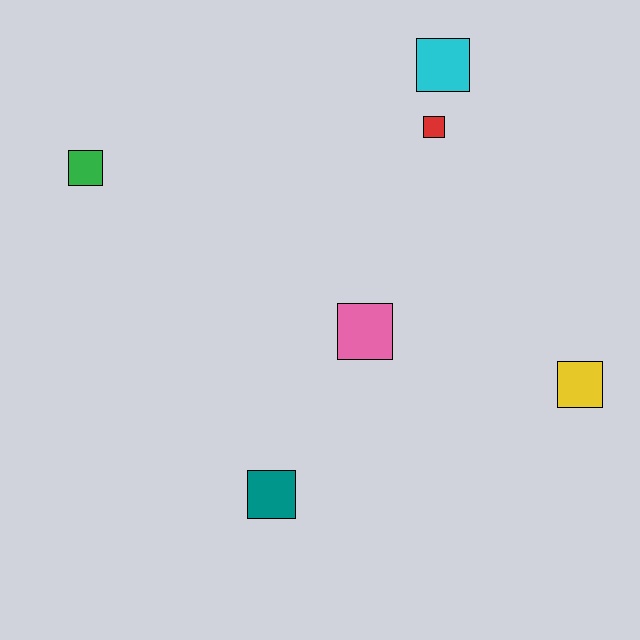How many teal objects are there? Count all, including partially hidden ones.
There is 1 teal object.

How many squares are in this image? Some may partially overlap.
There are 6 squares.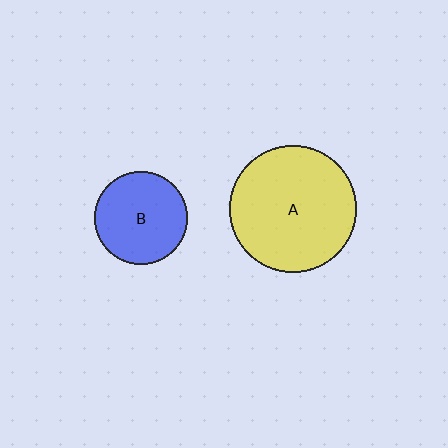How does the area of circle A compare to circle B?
Approximately 1.9 times.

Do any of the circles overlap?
No, none of the circles overlap.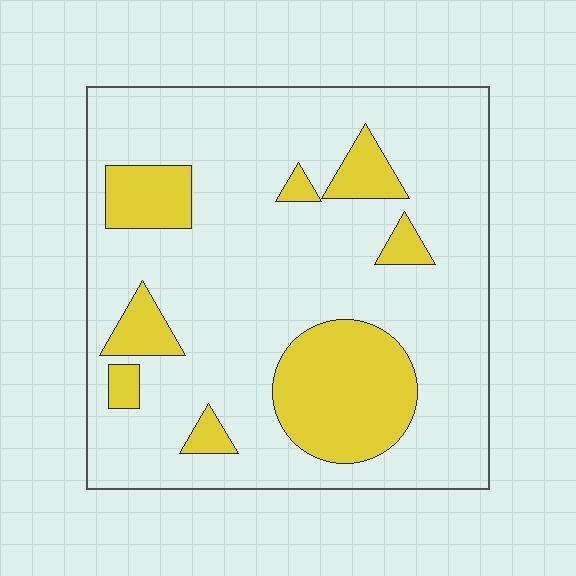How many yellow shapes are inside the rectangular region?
8.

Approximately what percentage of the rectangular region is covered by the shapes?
Approximately 20%.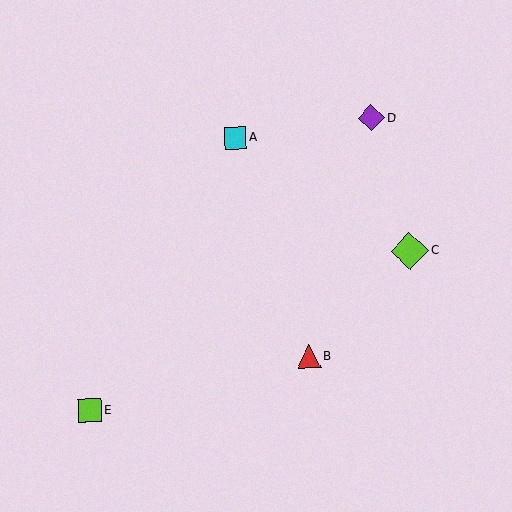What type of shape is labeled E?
Shape E is a lime square.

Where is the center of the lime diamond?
The center of the lime diamond is at (410, 251).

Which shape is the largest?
The lime diamond (labeled C) is the largest.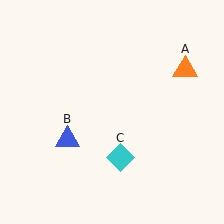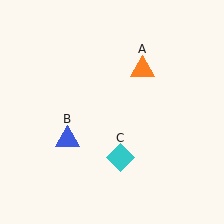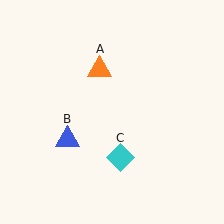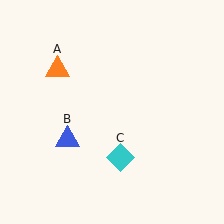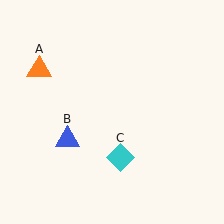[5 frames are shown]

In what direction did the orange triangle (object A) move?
The orange triangle (object A) moved left.